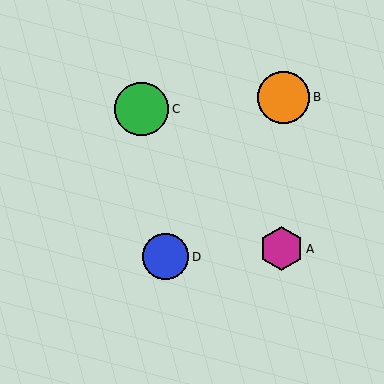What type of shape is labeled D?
Shape D is a blue circle.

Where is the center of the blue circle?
The center of the blue circle is at (166, 257).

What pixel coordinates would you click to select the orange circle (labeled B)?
Click at (284, 97) to select the orange circle B.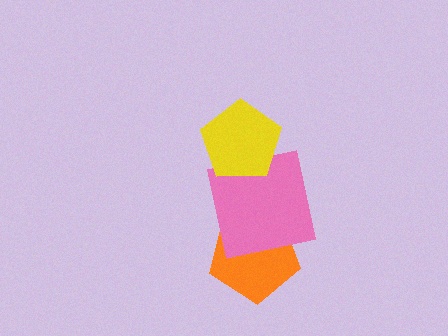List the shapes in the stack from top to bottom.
From top to bottom: the yellow pentagon, the pink square, the orange pentagon.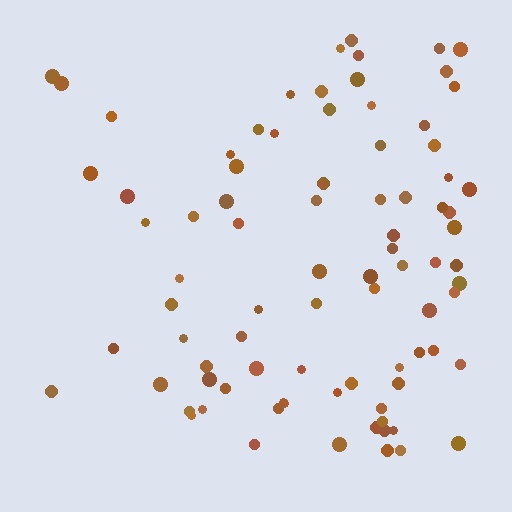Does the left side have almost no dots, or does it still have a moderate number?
Still a moderate number, just noticeably fewer than the right.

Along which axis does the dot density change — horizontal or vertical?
Horizontal.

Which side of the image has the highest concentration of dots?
The right.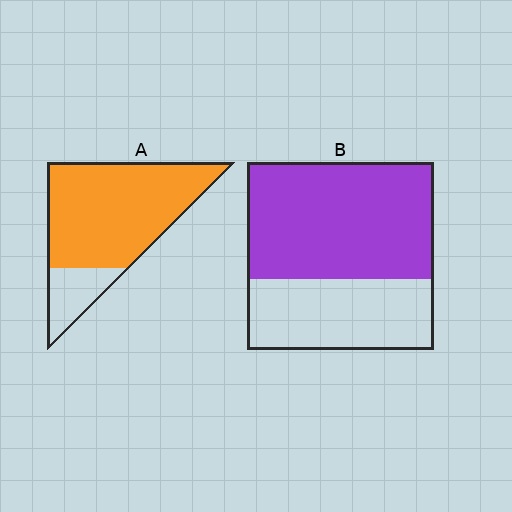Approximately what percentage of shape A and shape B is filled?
A is approximately 80% and B is approximately 60%.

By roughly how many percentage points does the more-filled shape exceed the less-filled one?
By roughly 20 percentage points (A over B).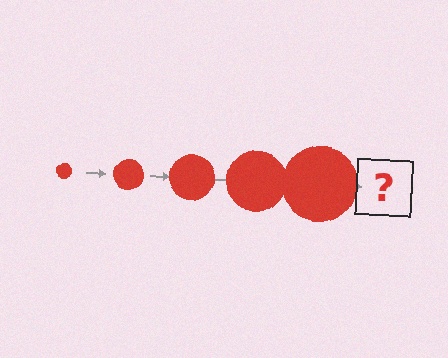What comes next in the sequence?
The next element should be a red circle, larger than the previous one.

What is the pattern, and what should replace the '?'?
The pattern is that the circle gets progressively larger each step. The '?' should be a red circle, larger than the previous one.